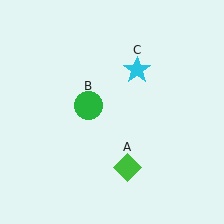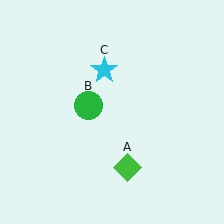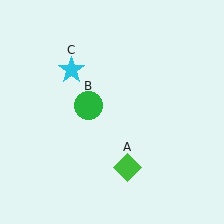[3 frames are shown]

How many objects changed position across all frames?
1 object changed position: cyan star (object C).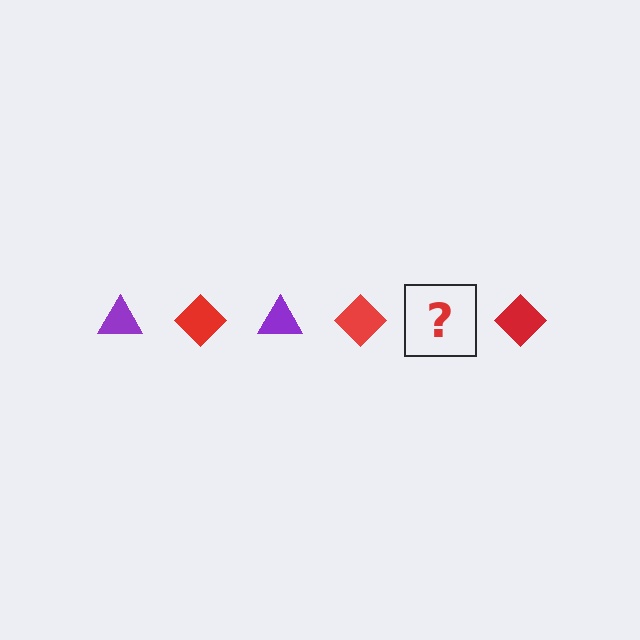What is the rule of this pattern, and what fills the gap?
The rule is that the pattern alternates between purple triangle and red diamond. The gap should be filled with a purple triangle.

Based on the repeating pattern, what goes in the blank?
The blank should be a purple triangle.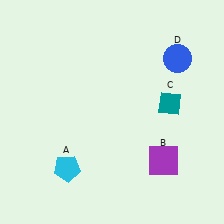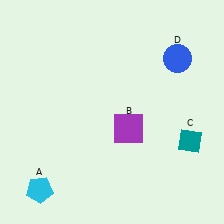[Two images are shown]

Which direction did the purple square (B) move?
The purple square (B) moved left.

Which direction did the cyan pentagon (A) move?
The cyan pentagon (A) moved left.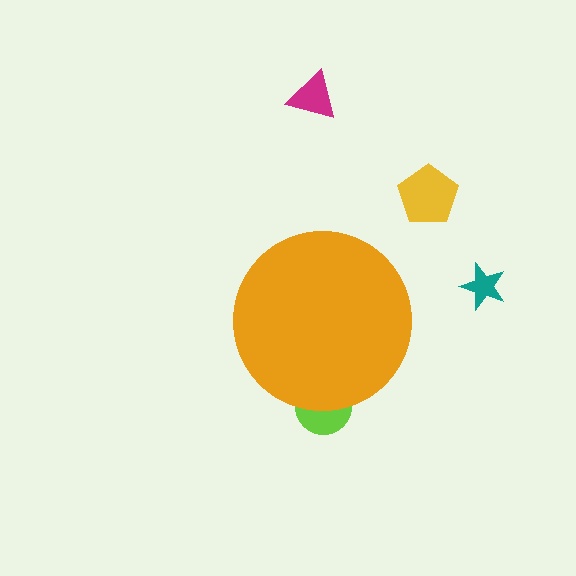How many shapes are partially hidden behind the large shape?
1 shape is partially hidden.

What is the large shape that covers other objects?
An orange circle.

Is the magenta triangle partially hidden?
No, the magenta triangle is fully visible.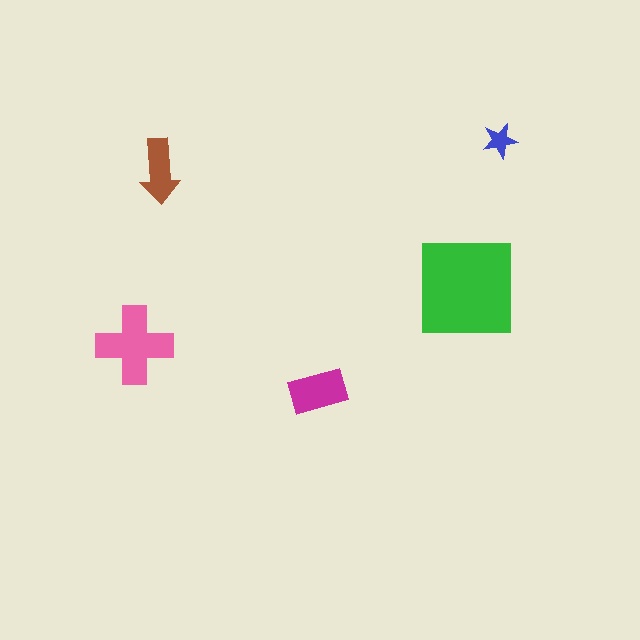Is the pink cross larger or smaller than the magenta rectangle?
Larger.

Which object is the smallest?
The blue star.